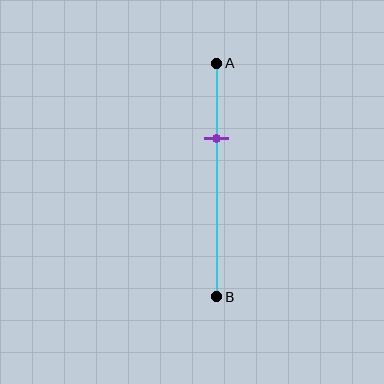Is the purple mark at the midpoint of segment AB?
No, the mark is at about 30% from A, not at the 50% midpoint.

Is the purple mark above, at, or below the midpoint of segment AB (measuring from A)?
The purple mark is above the midpoint of segment AB.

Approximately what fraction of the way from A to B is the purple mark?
The purple mark is approximately 30% of the way from A to B.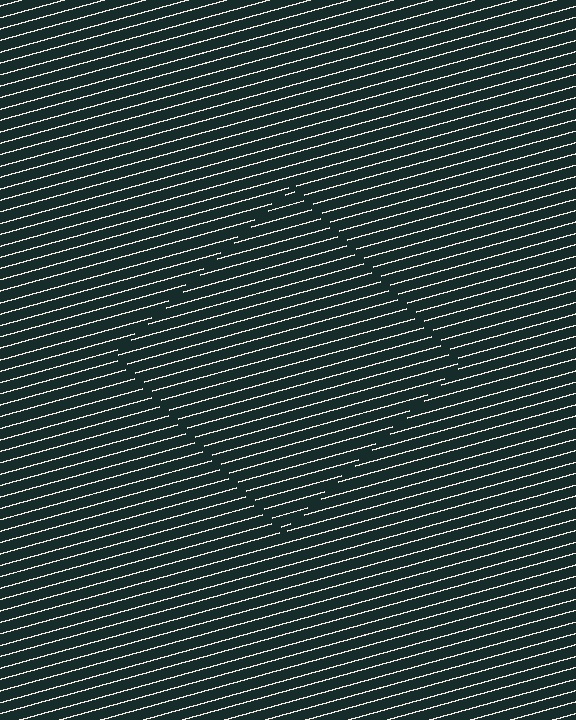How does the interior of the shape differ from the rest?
The interior of the shape contains the same grating, shifted by half a period — the contour is defined by the phase discontinuity where line-ends from the inner and outer gratings abut.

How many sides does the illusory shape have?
4 sides — the line-ends trace a square.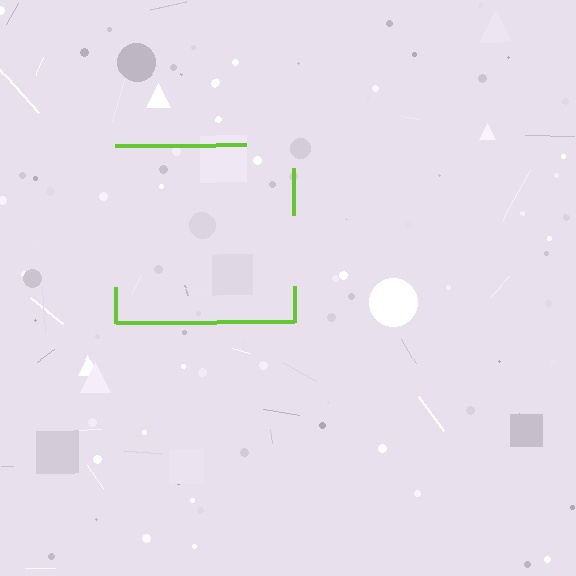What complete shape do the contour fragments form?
The contour fragments form a square.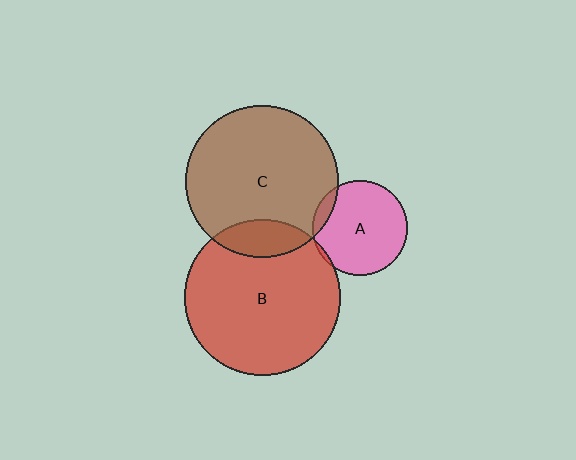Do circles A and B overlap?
Yes.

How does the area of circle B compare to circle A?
Approximately 2.7 times.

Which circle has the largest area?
Circle B (red).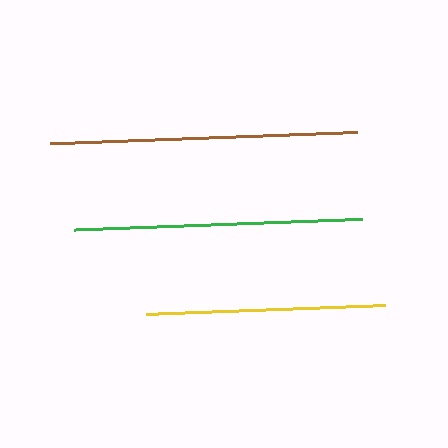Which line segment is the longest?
The brown line is the longest at approximately 307 pixels.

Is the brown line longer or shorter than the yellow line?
The brown line is longer than the yellow line.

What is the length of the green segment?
The green segment is approximately 288 pixels long.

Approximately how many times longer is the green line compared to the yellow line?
The green line is approximately 1.2 times the length of the yellow line.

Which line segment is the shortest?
The yellow line is the shortest at approximately 239 pixels.